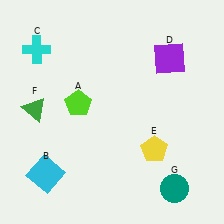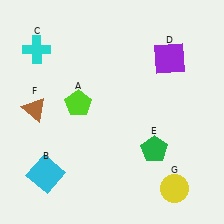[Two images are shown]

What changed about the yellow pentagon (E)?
In Image 1, E is yellow. In Image 2, it changed to green.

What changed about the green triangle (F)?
In Image 1, F is green. In Image 2, it changed to brown.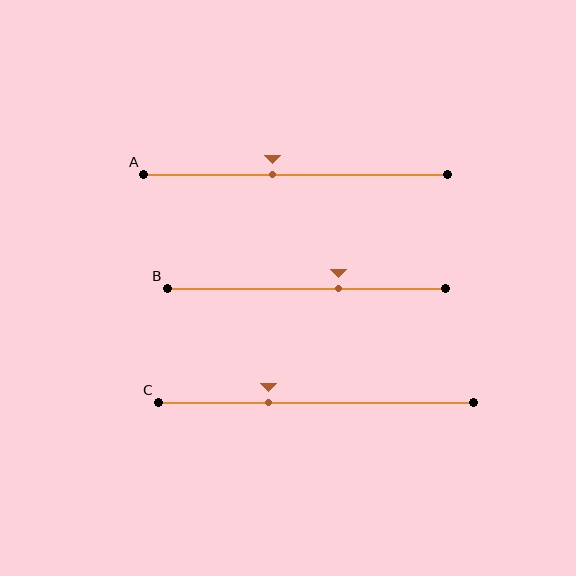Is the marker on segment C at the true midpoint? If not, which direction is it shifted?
No, the marker on segment C is shifted to the left by about 15% of the segment length.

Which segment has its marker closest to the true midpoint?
Segment A has its marker closest to the true midpoint.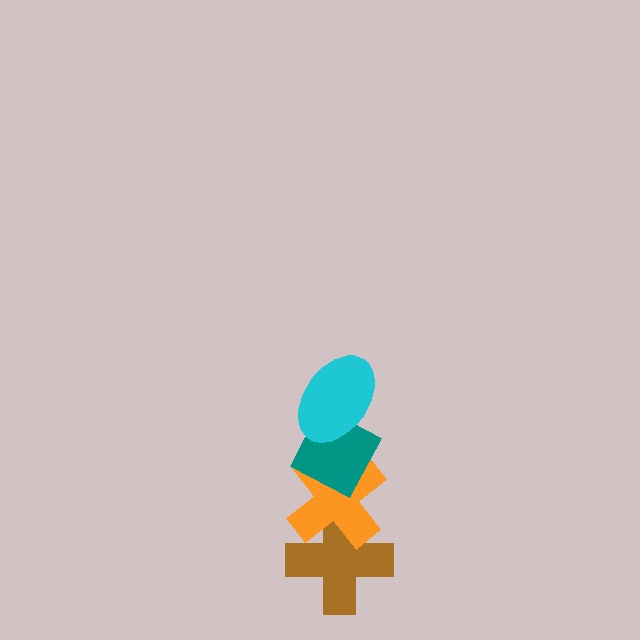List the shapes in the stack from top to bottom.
From top to bottom: the cyan ellipse, the teal diamond, the orange cross, the brown cross.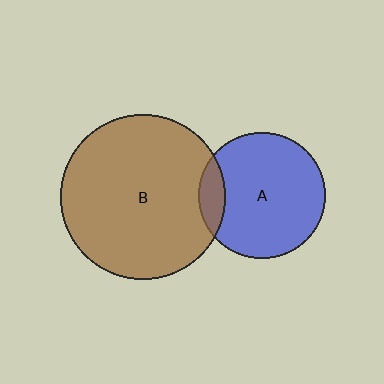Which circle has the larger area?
Circle B (brown).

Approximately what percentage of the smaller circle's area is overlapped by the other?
Approximately 10%.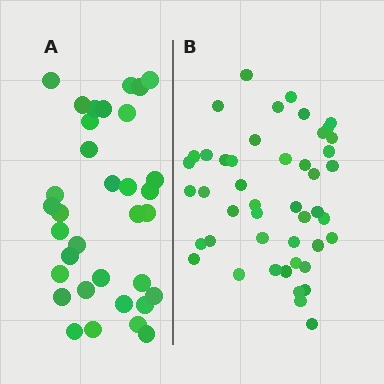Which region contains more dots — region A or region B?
Region B (the right region) has more dots.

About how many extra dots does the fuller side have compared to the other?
Region B has roughly 12 or so more dots than region A.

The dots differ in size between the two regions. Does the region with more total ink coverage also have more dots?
No. Region A has more total ink coverage because its dots are larger, but region B actually contains more individual dots. Total area can be misleading — the number of items is what matters here.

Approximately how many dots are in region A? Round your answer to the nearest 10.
About 30 dots. (The exact count is 34, which rounds to 30.)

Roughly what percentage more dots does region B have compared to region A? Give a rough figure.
About 35% more.